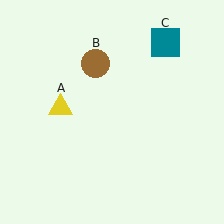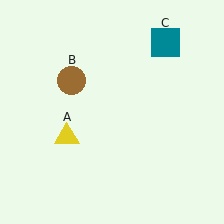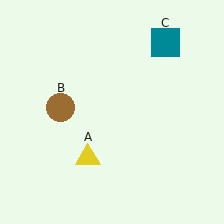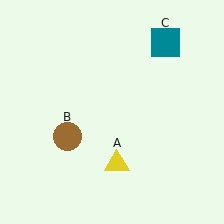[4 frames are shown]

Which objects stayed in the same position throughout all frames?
Teal square (object C) remained stationary.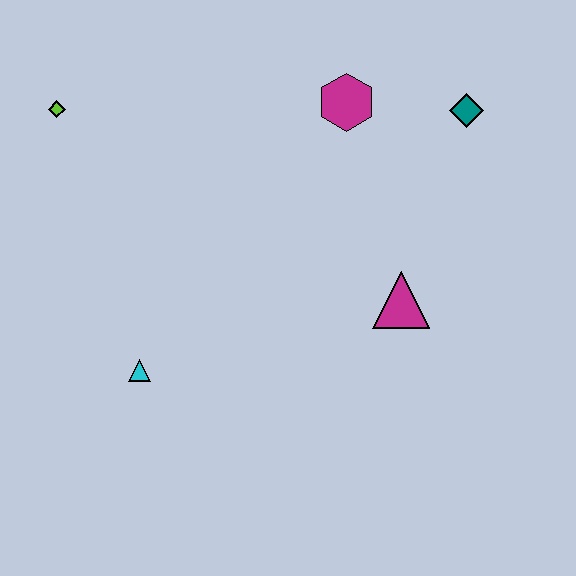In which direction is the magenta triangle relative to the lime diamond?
The magenta triangle is to the right of the lime diamond.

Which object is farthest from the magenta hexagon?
The cyan triangle is farthest from the magenta hexagon.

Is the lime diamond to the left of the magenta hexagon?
Yes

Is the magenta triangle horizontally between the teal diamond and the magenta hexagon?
Yes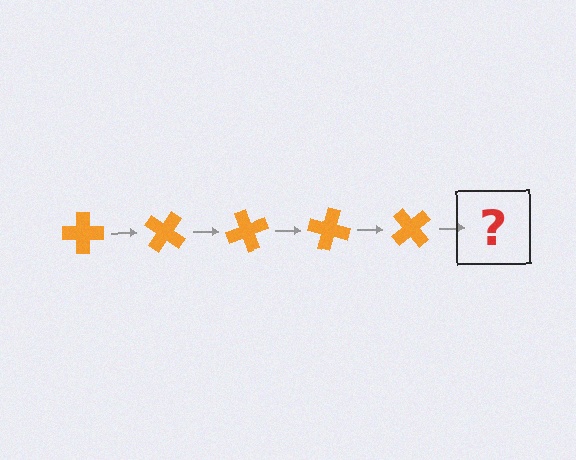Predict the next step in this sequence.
The next step is an orange cross rotated 175 degrees.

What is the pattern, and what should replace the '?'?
The pattern is that the cross rotates 35 degrees each step. The '?' should be an orange cross rotated 175 degrees.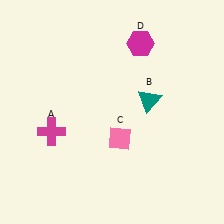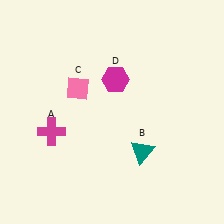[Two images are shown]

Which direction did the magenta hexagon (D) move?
The magenta hexagon (D) moved down.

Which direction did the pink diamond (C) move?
The pink diamond (C) moved up.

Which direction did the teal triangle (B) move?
The teal triangle (B) moved down.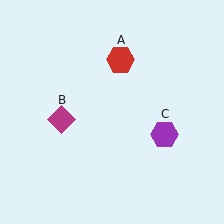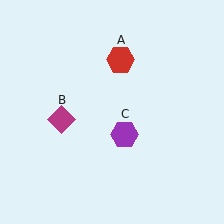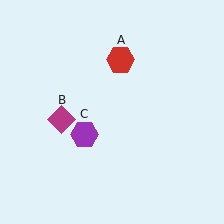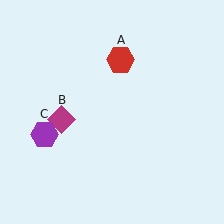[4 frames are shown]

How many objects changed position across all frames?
1 object changed position: purple hexagon (object C).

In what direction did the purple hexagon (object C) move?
The purple hexagon (object C) moved left.